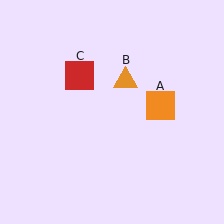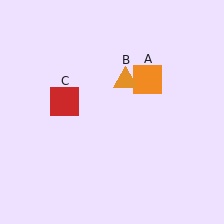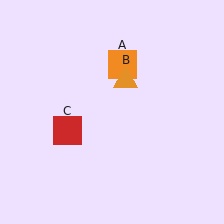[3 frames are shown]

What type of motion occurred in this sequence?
The orange square (object A), red square (object C) rotated counterclockwise around the center of the scene.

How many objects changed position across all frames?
2 objects changed position: orange square (object A), red square (object C).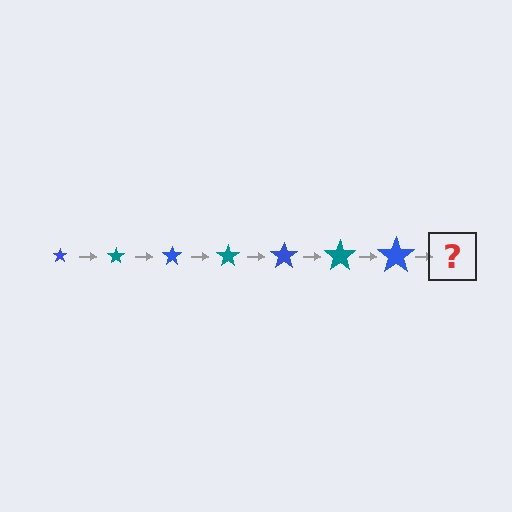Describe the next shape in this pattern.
It should be a teal star, larger than the previous one.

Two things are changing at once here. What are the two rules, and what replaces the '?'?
The two rules are that the star grows larger each step and the color cycles through blue and teal. The '?' should be a teal star, larger than the previous one.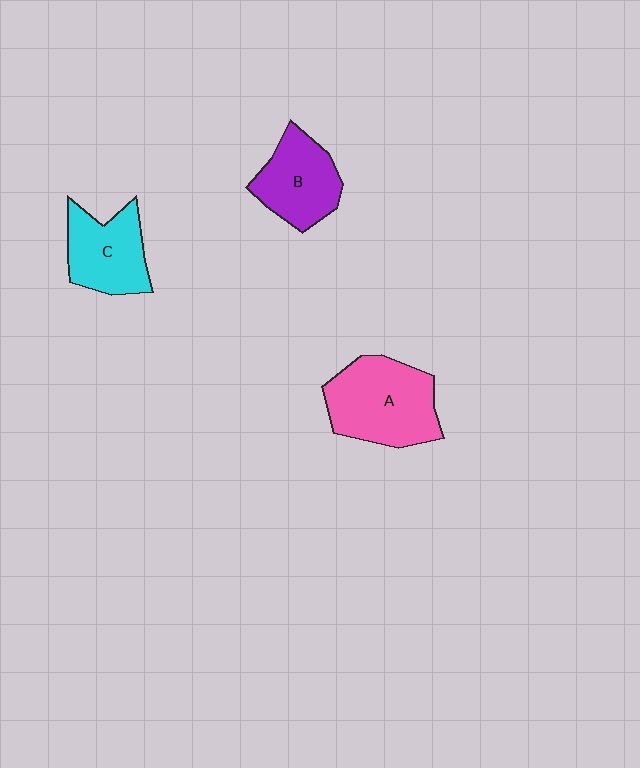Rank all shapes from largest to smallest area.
From largest to smallest: A (pink), C (cyan), B (purple).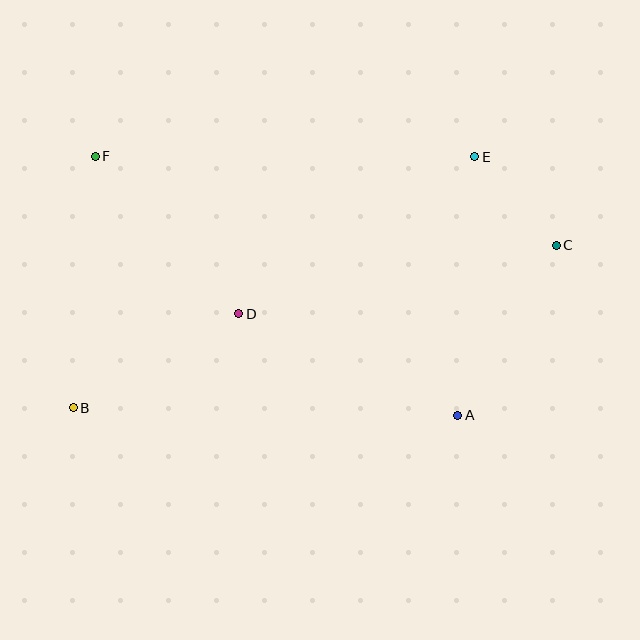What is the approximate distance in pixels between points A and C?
The distance between A and C is approximately 196 pixels.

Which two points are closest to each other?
Points C and E are closest to each other.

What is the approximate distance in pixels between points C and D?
The distance between C and D is approximately 325 pixels.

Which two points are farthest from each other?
Points B and C are farthest from each other.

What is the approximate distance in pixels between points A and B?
The distance between A and B is approximately 385 pixels.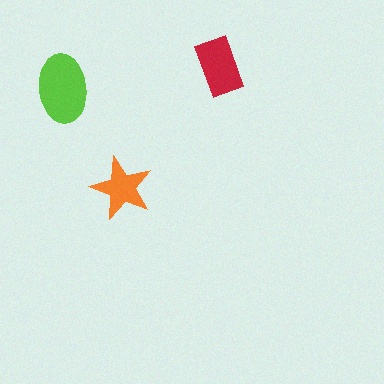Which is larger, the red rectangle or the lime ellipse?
The lime ellipse.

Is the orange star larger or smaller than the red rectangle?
Smaller.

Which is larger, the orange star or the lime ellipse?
The lime ellipse.